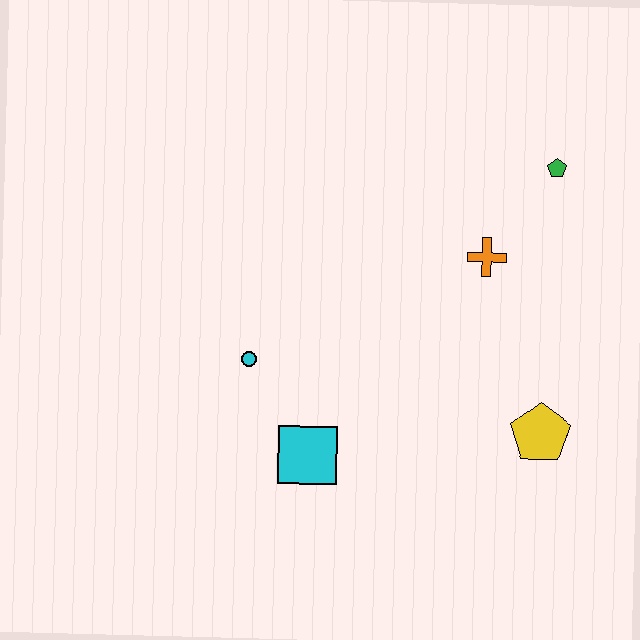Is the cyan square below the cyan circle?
Yes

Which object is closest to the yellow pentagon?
The orange cross is closest to the yellow pentagon.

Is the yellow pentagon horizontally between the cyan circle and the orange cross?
No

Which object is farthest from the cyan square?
The green pentagon is farthest from the cyan square.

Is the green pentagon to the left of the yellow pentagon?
No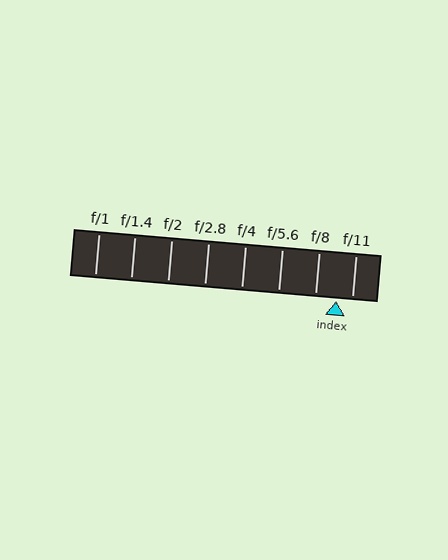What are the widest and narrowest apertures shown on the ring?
The widest aperture shown is f/1 and the narrowest is f/11.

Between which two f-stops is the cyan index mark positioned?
The index mark is between f/8 and f/11.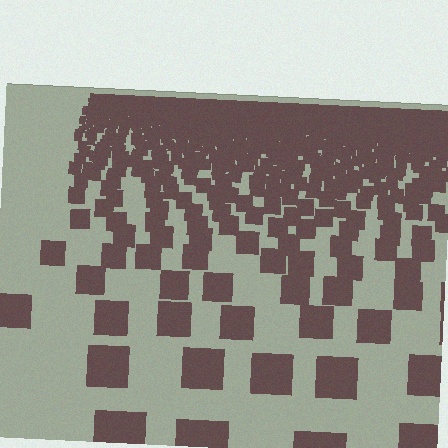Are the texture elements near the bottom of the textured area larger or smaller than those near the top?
Larger. Near the bottom, elements are closer to the viewer and appear at a bigger on-screen size.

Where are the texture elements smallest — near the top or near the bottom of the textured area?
Near the top.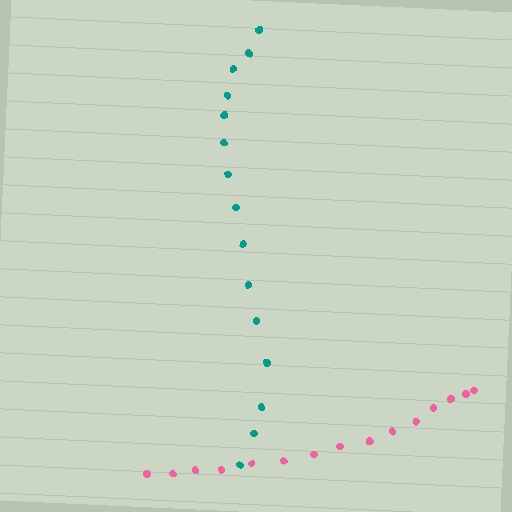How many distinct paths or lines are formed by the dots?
There are 2 distinct paths.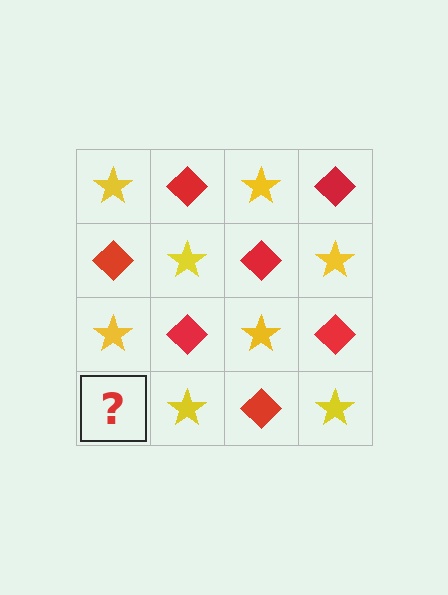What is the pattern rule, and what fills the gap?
The rule is that it alternates yellow star and red diamond in a checkerboard pattern. The gap should be filled with a red diamond.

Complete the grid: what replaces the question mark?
The question mark should be replaced with a red diamond.